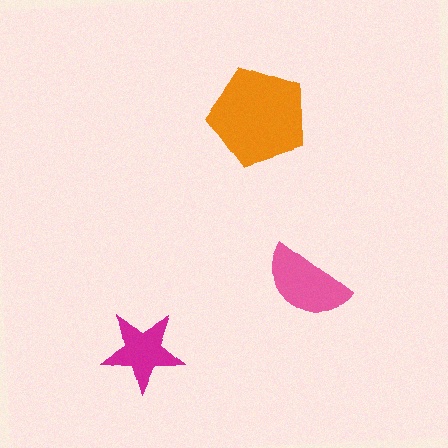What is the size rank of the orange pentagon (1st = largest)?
1st.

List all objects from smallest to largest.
The magenta star, the pink semicircle, the orange pentagon.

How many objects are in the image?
There are 3 objects in the image.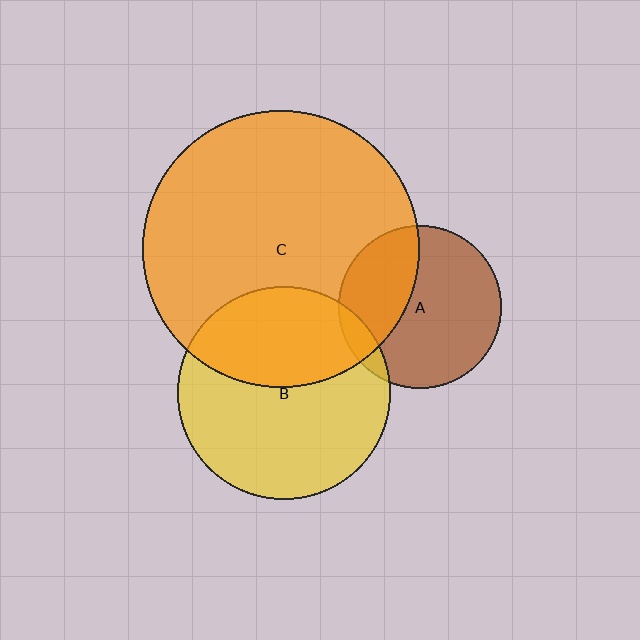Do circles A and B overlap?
Yes.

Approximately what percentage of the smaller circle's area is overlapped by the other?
Approximately 10%.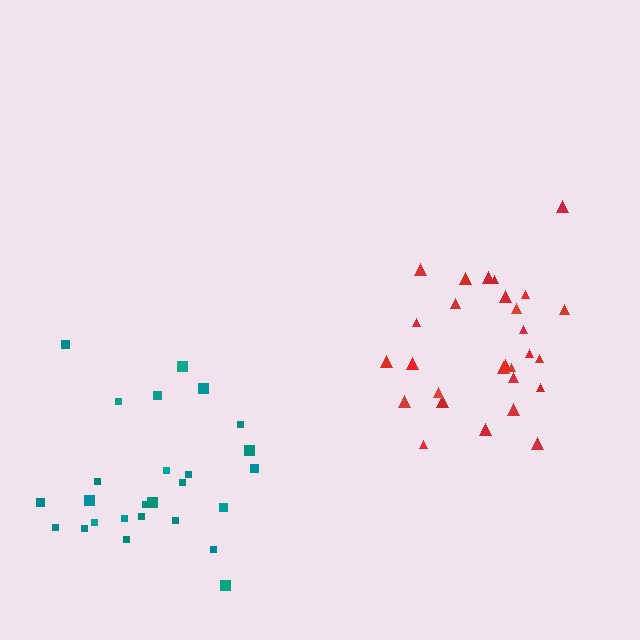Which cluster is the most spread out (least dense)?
Teal.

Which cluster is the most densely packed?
Red.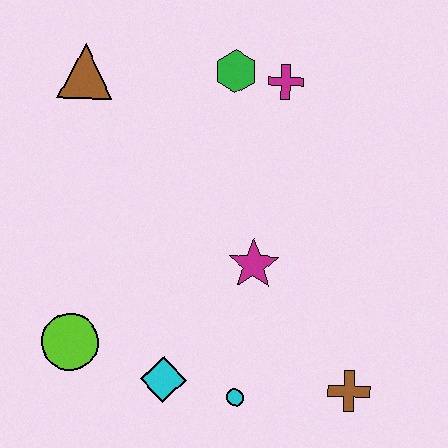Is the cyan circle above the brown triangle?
No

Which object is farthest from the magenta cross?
The lime circle is farthest from the magenta cross.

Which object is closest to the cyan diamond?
The cyan circle is closest to the cyan diamond.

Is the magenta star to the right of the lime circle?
Yes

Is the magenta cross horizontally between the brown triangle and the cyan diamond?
No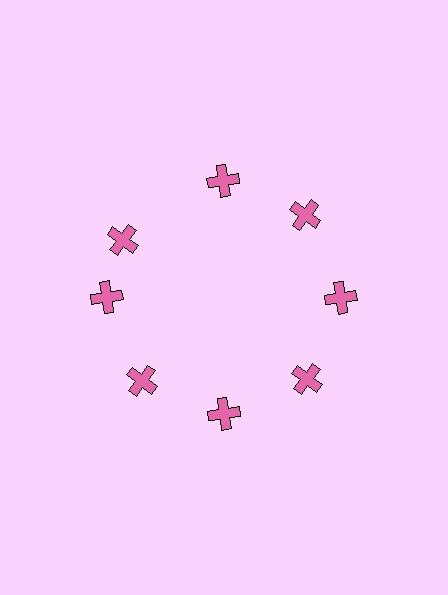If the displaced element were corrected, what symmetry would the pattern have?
It would have 8-fold rotational symmetry — the pattern would map onto itself every 45 degrees.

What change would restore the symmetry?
The symmetry would be restored by rotating it back into even spacing with its neighbors so that all 8 crosses sit at equal angles and equal distance from the center.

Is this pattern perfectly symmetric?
No. The 8 pink crosses are arranged in a ring, but one element near the 10 o'clock position is rotated out of alignment along the ring, breaking the 8-fold rotational symmetry.